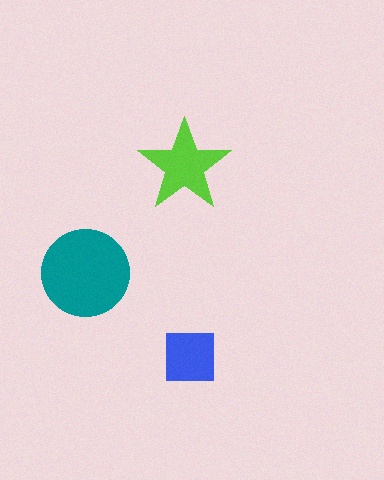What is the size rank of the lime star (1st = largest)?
2nd.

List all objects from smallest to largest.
The blue square, the lime star, the teal circle.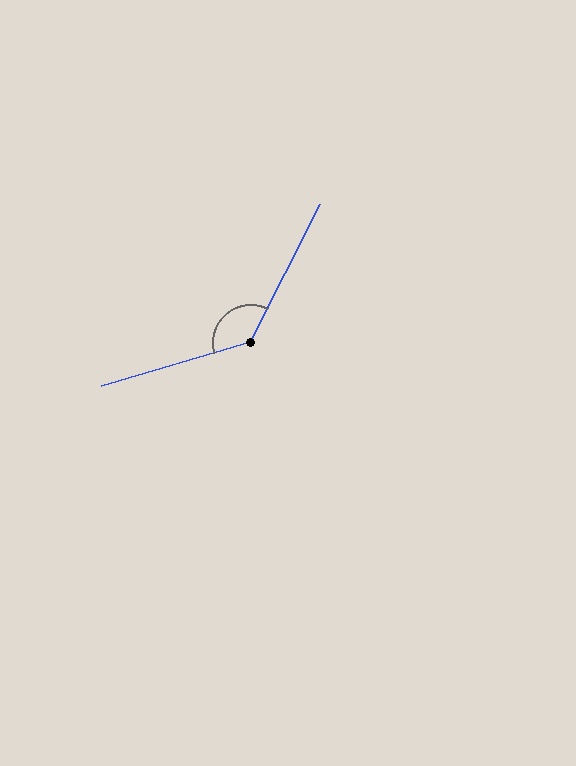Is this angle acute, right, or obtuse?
It is obtuse.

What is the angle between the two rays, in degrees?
Approximately 133 degrees.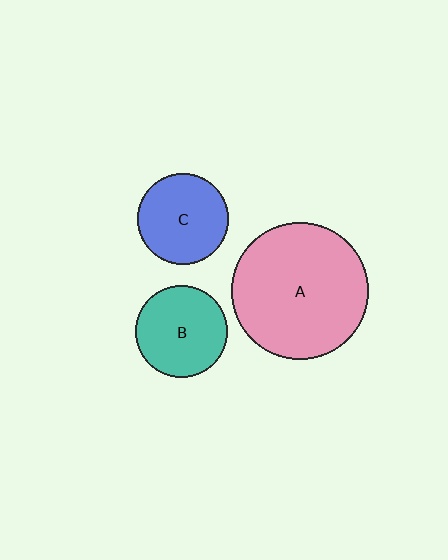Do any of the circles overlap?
No, none of the circles overlap.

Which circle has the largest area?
Circle A (pink).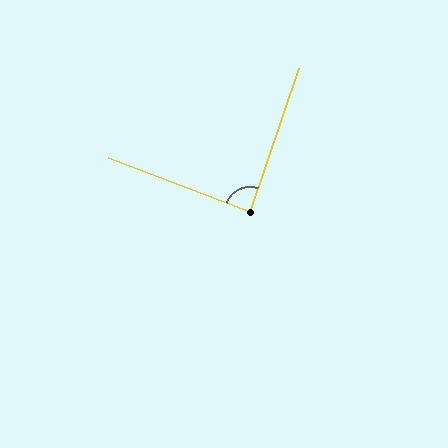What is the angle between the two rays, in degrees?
Approximately 88 degrees.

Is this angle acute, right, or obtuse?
It is approximately a right angle.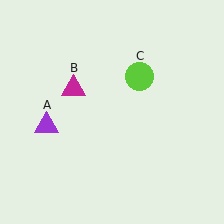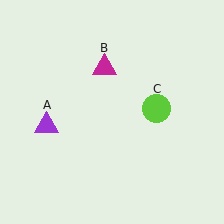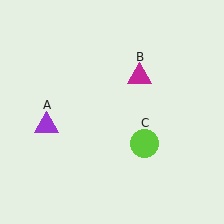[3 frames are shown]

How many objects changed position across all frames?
2 objects changed position: magenta triangle (object B), lime circle (object C).